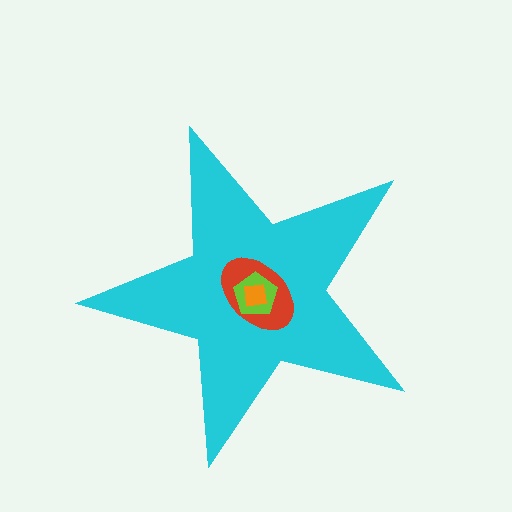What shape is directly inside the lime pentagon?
The orange square.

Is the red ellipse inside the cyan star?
Yes.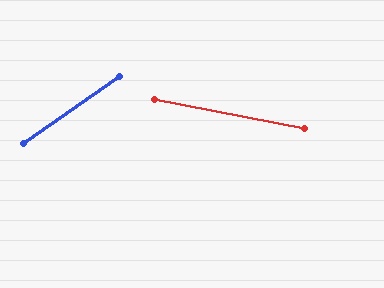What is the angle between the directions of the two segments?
Approximately 46 degrees.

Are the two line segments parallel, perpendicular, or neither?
Neither parallel nor perpendicular — they differ by about 46°.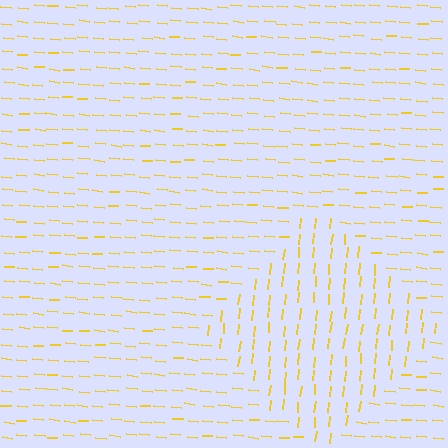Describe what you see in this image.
The image is filled with small yellow line segments. A diamond region in the image has lines oriented differently from the surrounding lines, creating a visible texture boundary.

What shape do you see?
I see a diamond.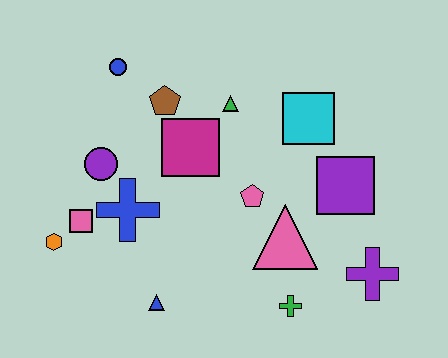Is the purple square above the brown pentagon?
No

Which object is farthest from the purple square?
The orange hexagon is farthest from the purple square.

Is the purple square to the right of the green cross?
Yes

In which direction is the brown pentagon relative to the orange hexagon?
The brown pentagon is above the orange hexagon.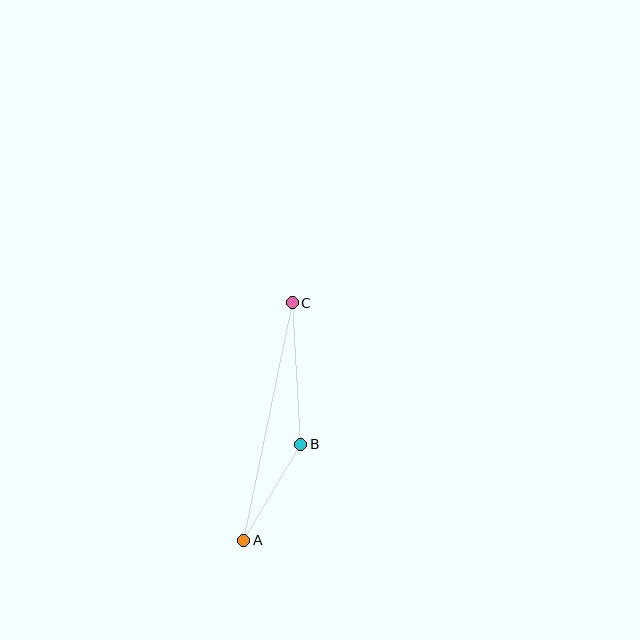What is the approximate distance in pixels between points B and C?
The distance between B and C is approximately 142 pixels.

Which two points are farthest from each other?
Points A and C are farthest from each other.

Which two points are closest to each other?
Points A and B are closest to each other.